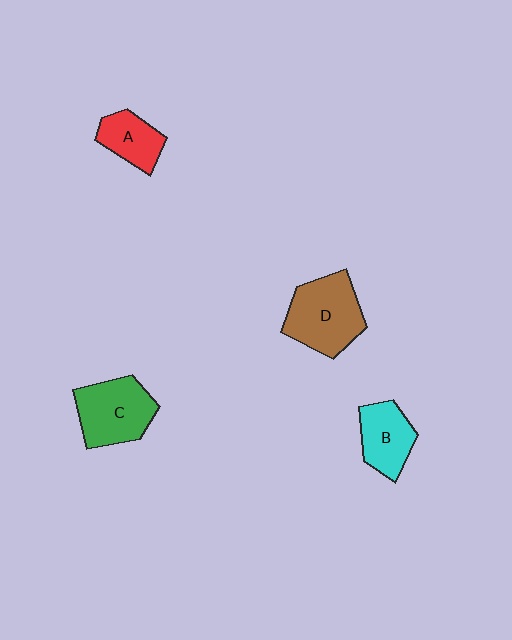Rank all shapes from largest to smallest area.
From largest to smallest: D (brown), C (green), B (cyan), A (red).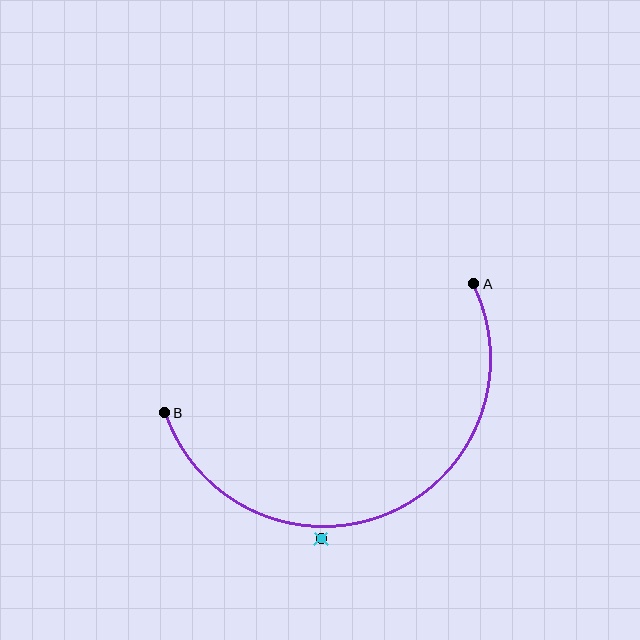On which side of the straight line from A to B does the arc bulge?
The arc bulges below the straight line connecting A and B.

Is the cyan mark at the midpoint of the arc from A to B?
No — the cyan mark does not lie on the arc at all. It sits slightly outside the curve.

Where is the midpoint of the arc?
The arc midpoint is the point on the curve farthest from the straight line joining A and B. It sits below that line.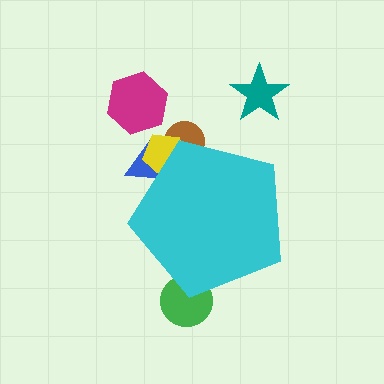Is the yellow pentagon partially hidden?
Yes, the yellow pentagon is partially hidden behind the cyan pentagon.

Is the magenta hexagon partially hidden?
No, the magenta hexagon is fully visible.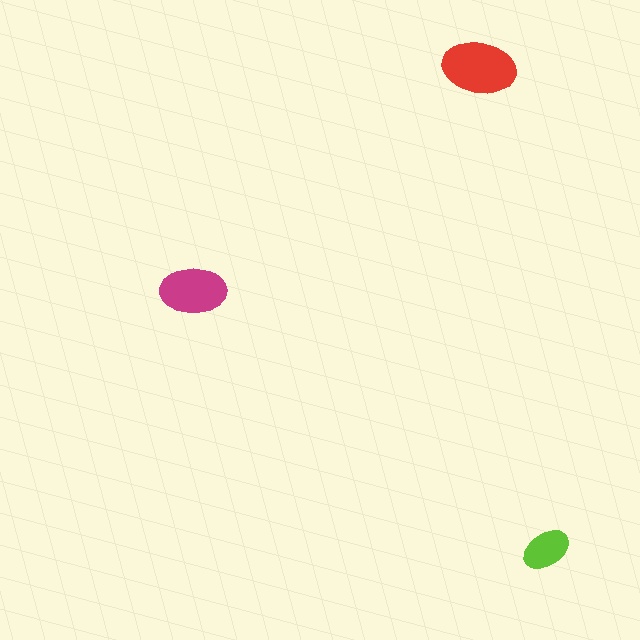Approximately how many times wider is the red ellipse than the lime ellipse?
About 1.5 times wider.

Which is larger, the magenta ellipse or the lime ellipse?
The magenta one.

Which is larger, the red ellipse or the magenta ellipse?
The red one.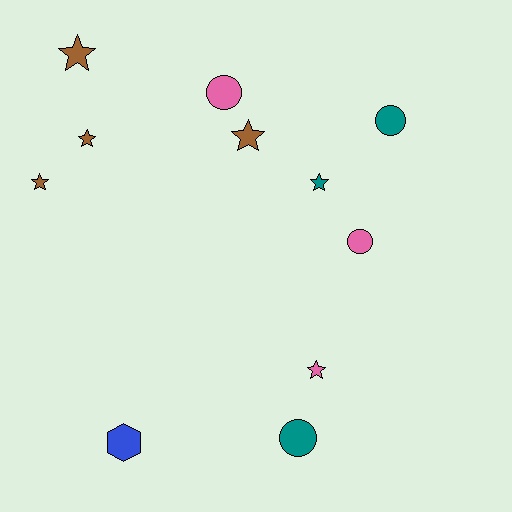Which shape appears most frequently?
Star, with 6 objects.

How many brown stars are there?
There are 4 brown stars.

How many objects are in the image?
There are 11 objects.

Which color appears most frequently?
Brown, with 4 objects.